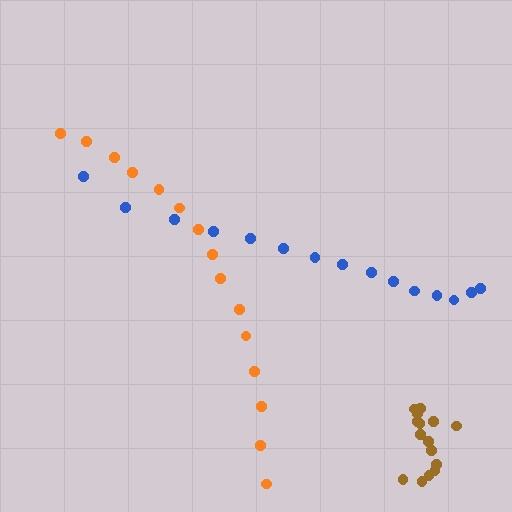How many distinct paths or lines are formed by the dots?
There are 3 distinct paths.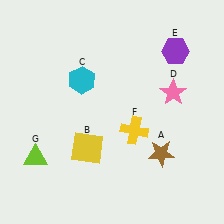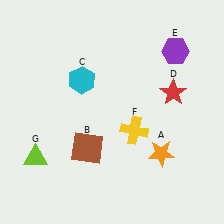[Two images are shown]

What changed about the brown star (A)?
In Image 1, A is brown. In Image 2, it changed to orange.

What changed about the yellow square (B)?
In Image 1, B is yellow. In Image 2, it changed to brown.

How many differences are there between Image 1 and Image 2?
There are 3 differences between the two images.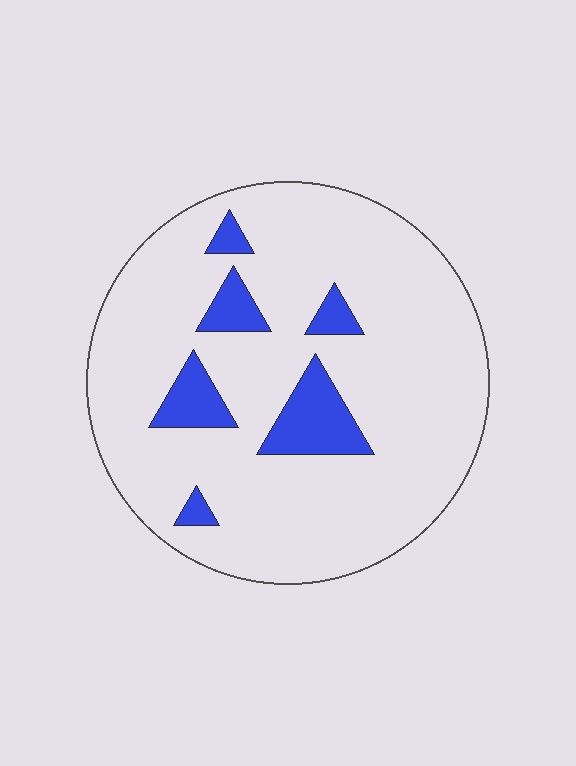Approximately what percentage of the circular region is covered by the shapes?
Approximately 15%.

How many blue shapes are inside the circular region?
6.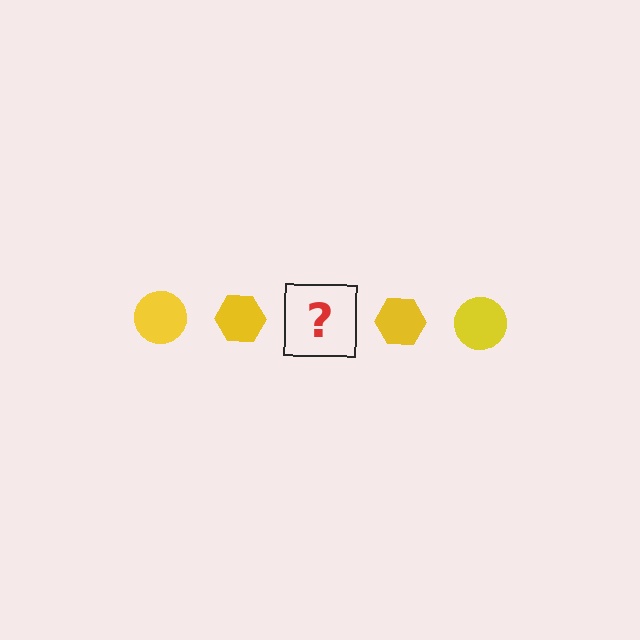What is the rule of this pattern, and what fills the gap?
The rule is that the pattern cycles through circle, hexagon shapes in yellow. The gap should be filled with a yellow circle.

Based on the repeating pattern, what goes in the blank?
The blank should be a yellow circle.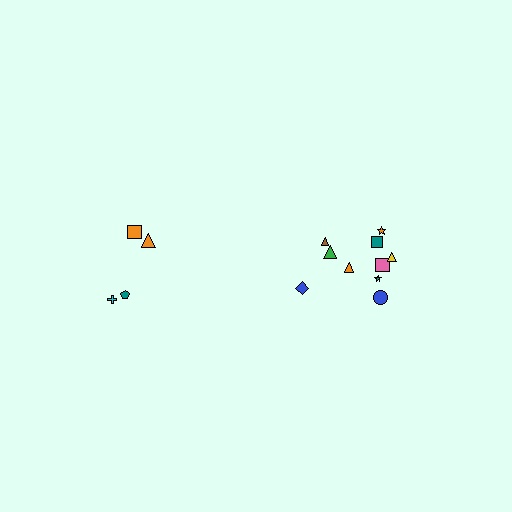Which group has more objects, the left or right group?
The right group.